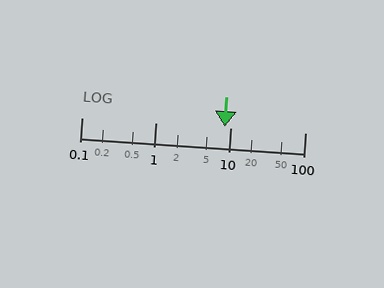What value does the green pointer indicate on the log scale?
The pointer indicates approximately 8.4.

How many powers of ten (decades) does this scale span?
The scale spans 3 decades, from 0.1 to 100.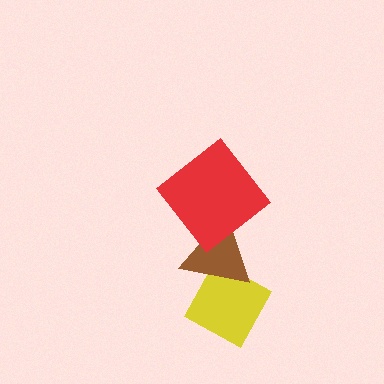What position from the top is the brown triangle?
The brown triangle is 2nd from the top.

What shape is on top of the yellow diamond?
The brown triangle is on top of the yellow diamond.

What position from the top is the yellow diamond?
The yellow diamond is 3rd from the top.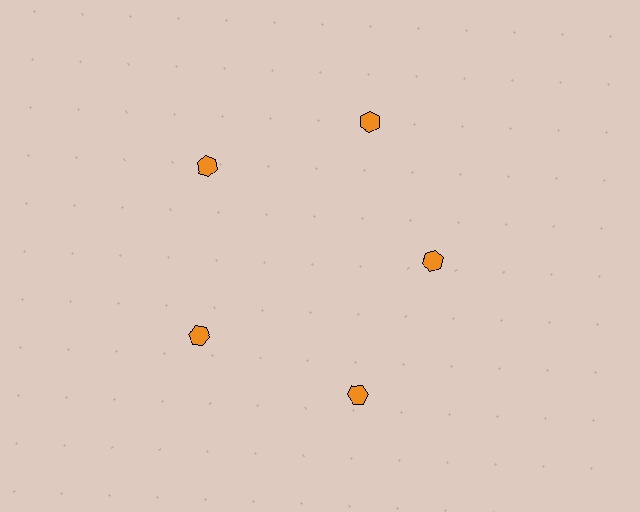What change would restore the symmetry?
The symmetry would be restored by moving it outward, back onto the ring so that all 5 hexagons sit at equal angles and equal distance from the center.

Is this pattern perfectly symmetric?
No. The 5 orange hexagons are arranged in a ring, but one element near the 3 o'clock position is pulled inward toward the center, breaking the 5-fold rotational symmetry.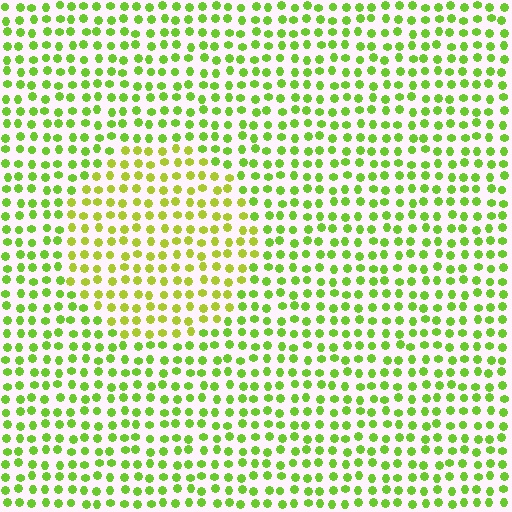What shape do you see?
I see a circle.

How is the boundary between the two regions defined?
The boundary is defined purely by a slight shift in hue (about 25 degrees). Spacing, size, and orientation are identical on both sides.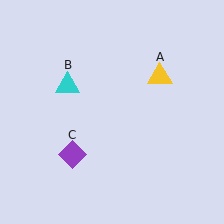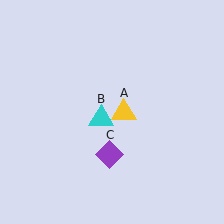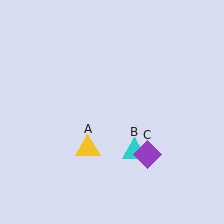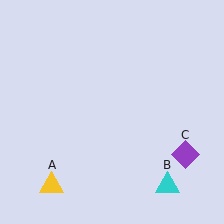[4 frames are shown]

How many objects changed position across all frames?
3 objects changed position: yellow triangle (object A), cyan triangle (object B), purple diamond (object C).